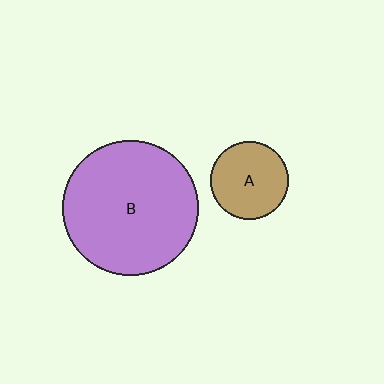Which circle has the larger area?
Circle B (purple).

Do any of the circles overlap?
No, none of the circles overlap.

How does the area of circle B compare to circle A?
Approximately 3.0 times.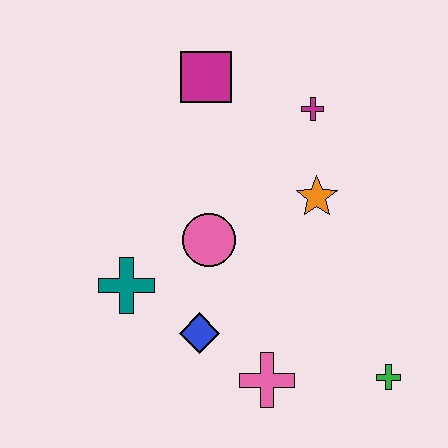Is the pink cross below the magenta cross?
Yes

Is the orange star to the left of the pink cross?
No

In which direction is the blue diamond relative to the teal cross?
The blue diamond is to the right of the teal cross.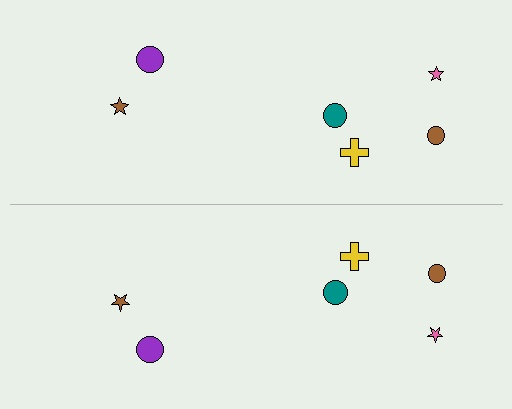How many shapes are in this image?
There are 12 shapes in this image.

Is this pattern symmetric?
Yes, this pattern has bilateral (reflection) symmetry.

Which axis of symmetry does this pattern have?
The pattern has a horizontal axis of symmetry running through the center of the image.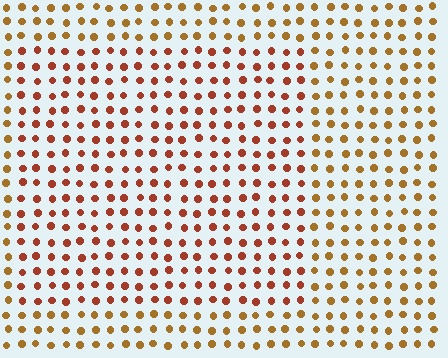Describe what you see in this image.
The image is filled with small brown elements in a uniform arrangement. A rectangle-shaped region is visible where the elements are tinted to a slightly different hue, forming a subtle color boundary.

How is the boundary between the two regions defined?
The boundary is defined purely by a slight shift in hue (about 28 degrees). Spacing, size, and orientation are identical on both sides.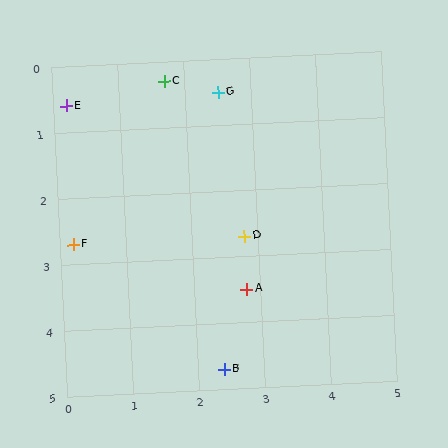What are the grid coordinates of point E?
Point E is at approximately (0.2, 0.6).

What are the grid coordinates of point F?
Point F is at approximately (0.2, 2.7).